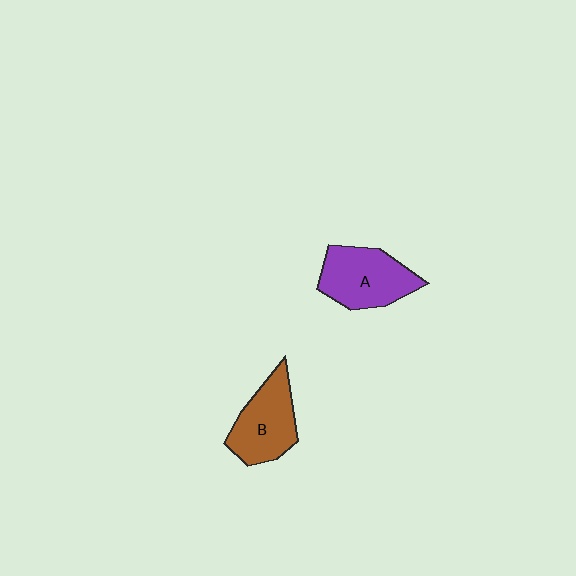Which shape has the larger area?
Shape A (purple).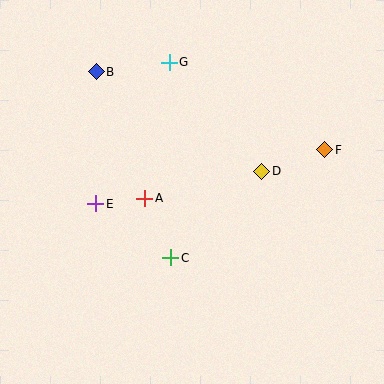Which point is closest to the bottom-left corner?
Point E is closest to the bottom-left corner.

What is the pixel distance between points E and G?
The distance between E and G is 159 pixels.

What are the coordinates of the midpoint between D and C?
The midpoint between D and C is at (216, 215).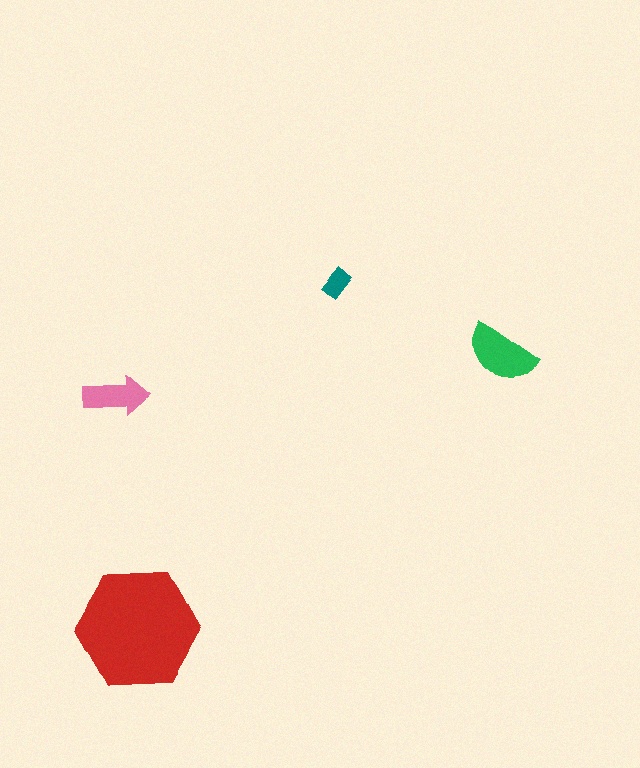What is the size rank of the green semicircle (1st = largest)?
2nd.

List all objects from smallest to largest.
The teal rectangle, the pink arrow, the green semicircle, the red hexagon.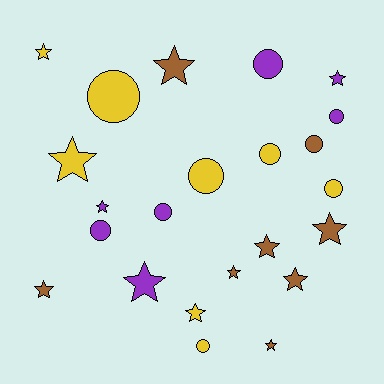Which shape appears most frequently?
Star, with 13 objects.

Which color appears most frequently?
Brown, with 8 objects.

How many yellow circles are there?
There are 5 yellow circles.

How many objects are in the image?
There are 23 objects.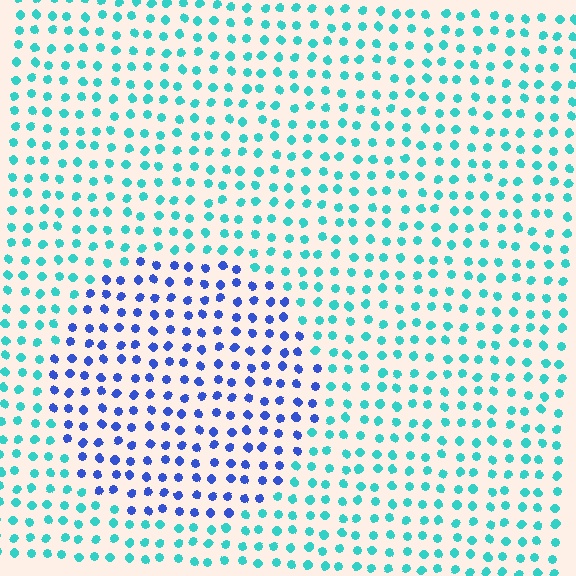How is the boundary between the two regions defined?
The boundary is defined purely by a slight shift in hue (about 52 degrees). Spacing, size, and orientation are identical on both sides.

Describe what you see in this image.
The image is filled with small cyan elements in a uniform arrangement. A circle-shaped region is visible where the elements are tinted to a slightly different hue, forming a subtle color boundary.